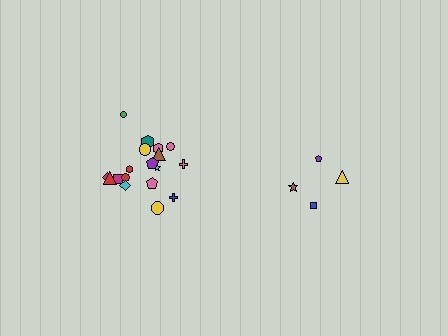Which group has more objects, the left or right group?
The left group.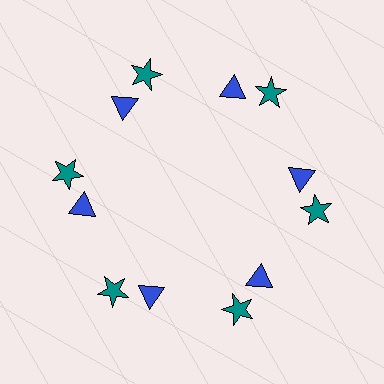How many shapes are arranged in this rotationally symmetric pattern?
There are 12 shapes, arranged in 6 groups of 2.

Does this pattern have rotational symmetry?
Yes, this pattern has 6-fold rotational symmetry. It looks the same after rotating 60 degrees around the center.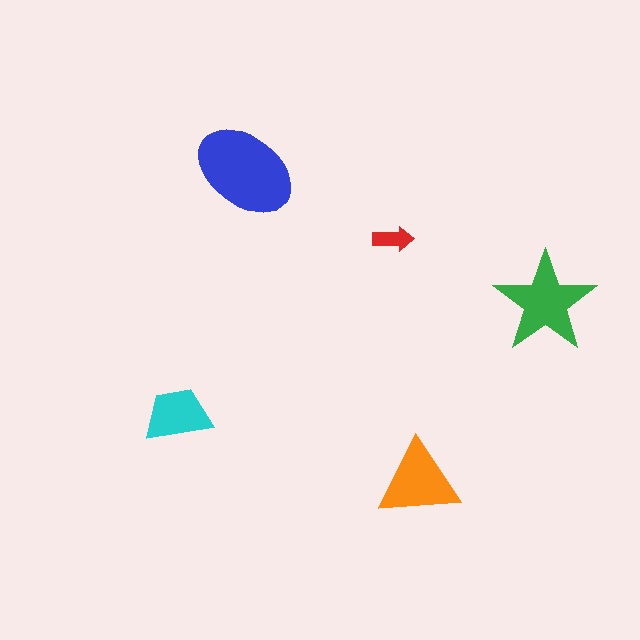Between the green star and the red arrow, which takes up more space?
The green star.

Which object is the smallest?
The red arrow.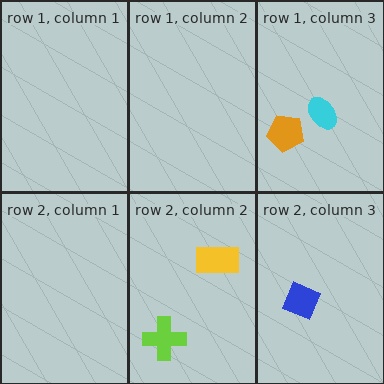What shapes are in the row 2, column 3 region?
The blue square.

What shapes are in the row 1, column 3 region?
The cyan ellipse, the orange pentagon.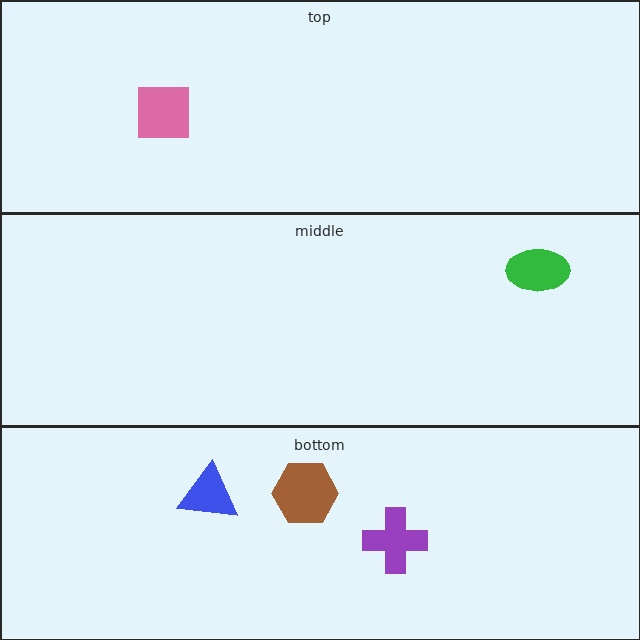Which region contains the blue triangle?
The bottom region.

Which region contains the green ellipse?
The middle region.